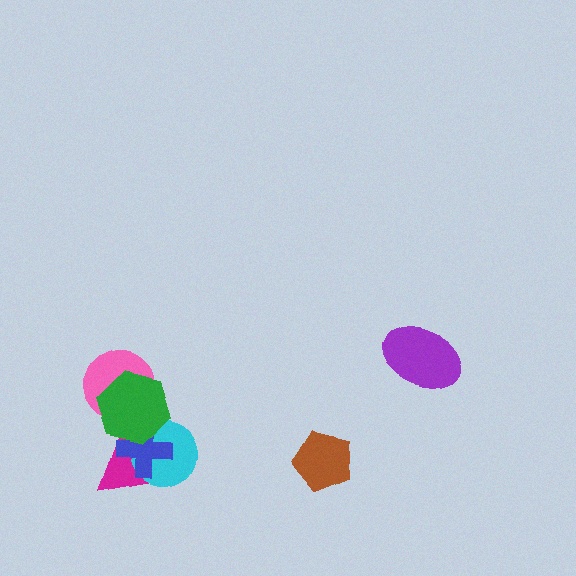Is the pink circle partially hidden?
Yes, it is partially covered by another shape.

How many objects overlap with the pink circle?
1 object overlaps with the pink circle.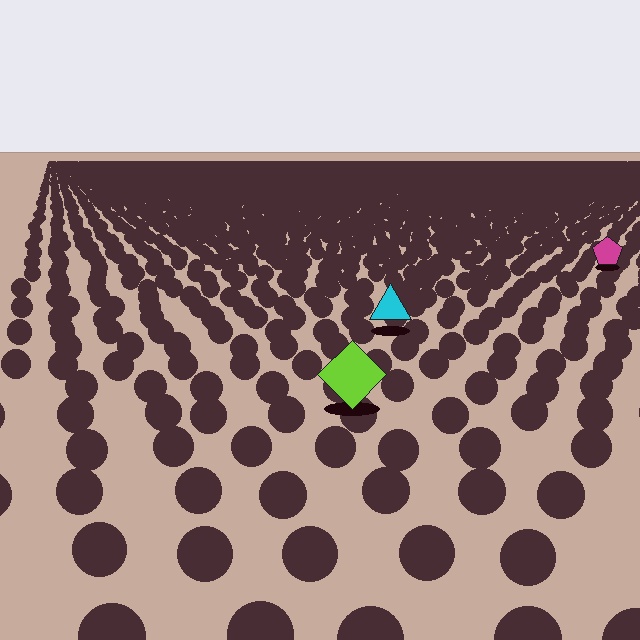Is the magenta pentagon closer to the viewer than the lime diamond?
No. The lime diamond is closer — you can tell from the texture gradient: the ground texture is coarser near it.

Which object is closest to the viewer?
The lime diamond is closest. The texture marks near it are larger and more spread out.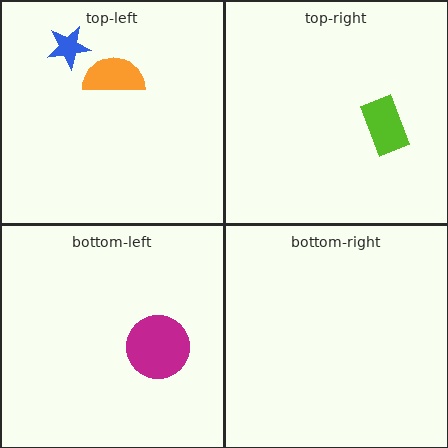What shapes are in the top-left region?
The orange semicircle, the blue star.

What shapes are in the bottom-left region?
The magenta circle.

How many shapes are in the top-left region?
2.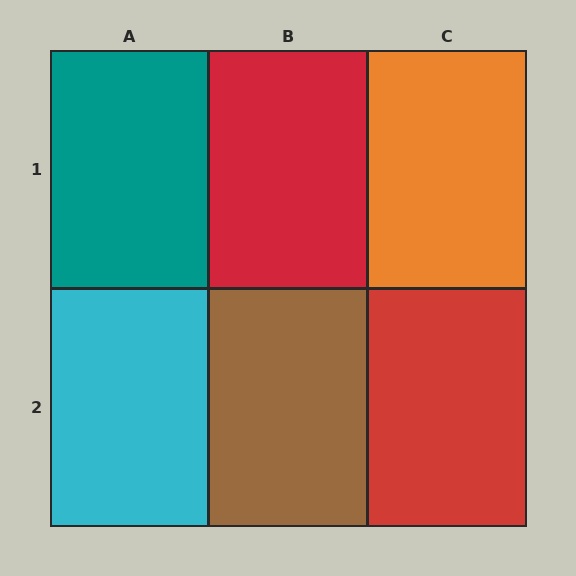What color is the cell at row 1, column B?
Red.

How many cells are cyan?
1 cell is cyan.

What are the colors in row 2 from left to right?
Cyan, brown, red.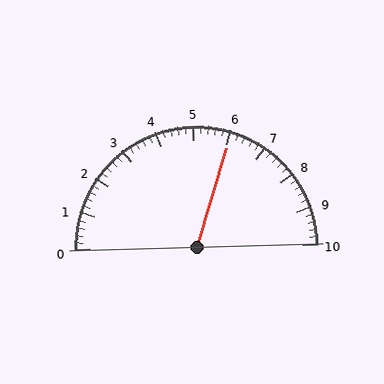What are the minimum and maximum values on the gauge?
The gauge ranges from 0 to 10.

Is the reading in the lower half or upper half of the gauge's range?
The reading is in the upper half of the range (0 to 10).